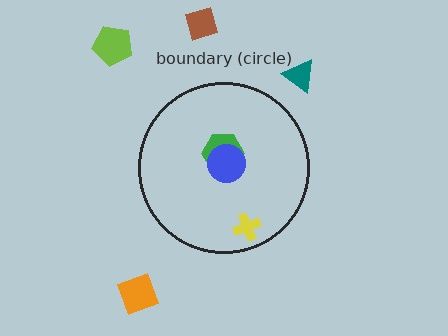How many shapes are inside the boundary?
3 inside, 4 outside.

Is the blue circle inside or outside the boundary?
Inside.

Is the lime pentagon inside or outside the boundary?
Outside.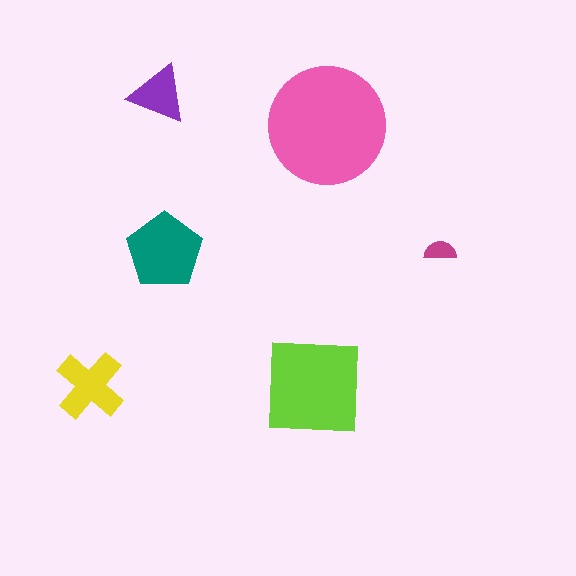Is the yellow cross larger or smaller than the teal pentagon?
Smaller.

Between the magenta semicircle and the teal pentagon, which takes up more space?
The teal pentagon.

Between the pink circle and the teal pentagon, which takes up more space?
The pink circle.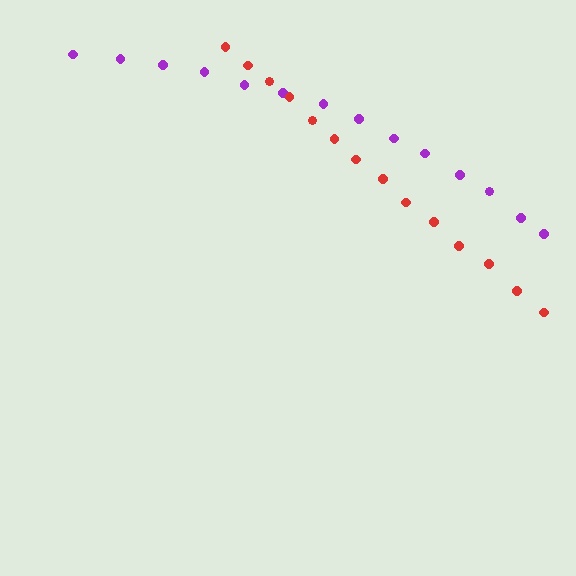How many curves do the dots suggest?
There are 2 distinct paths.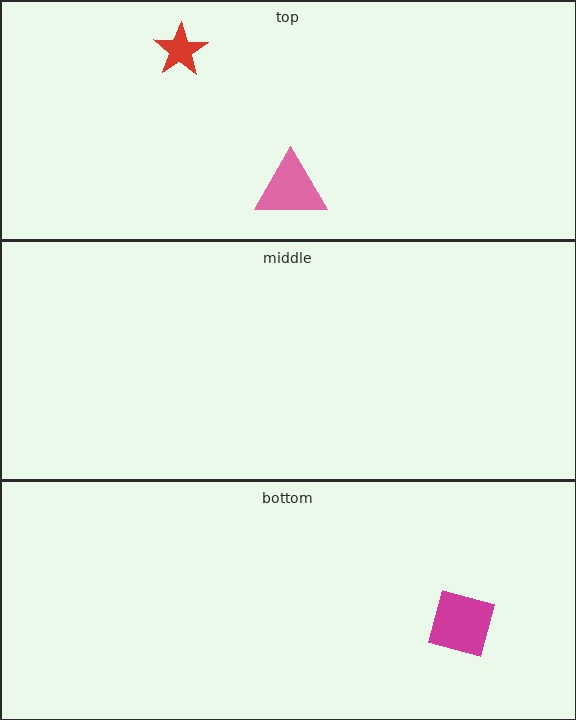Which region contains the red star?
The top region.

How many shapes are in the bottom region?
1.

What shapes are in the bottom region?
The magenta square.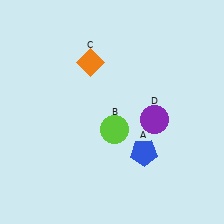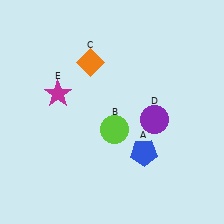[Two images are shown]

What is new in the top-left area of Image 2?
A magenta star (E) was added in the top-left area of Image 2.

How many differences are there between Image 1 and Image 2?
There is 1 difference between the two images.